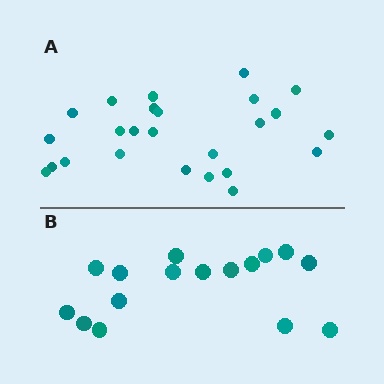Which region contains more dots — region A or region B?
Region A (the top region) has more dots.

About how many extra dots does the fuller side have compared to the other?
Region A has roughly 8 or so more dots than region B.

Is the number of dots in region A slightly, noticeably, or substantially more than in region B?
Region A has substantially more. The ratio is roughly 1.6 to 1.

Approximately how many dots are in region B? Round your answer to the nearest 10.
About 20 dots. (The exact count is 16, which rounds to 20.)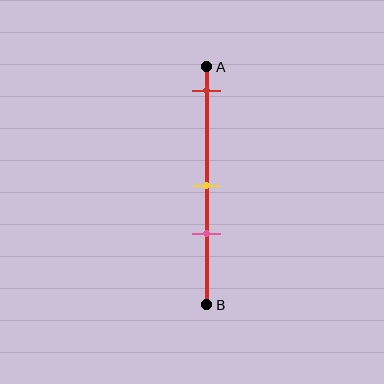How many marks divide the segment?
There are 3 marks dividing the segment.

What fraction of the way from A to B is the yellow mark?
The yellow mark is approximately 50% (0.5) of the way from A to B.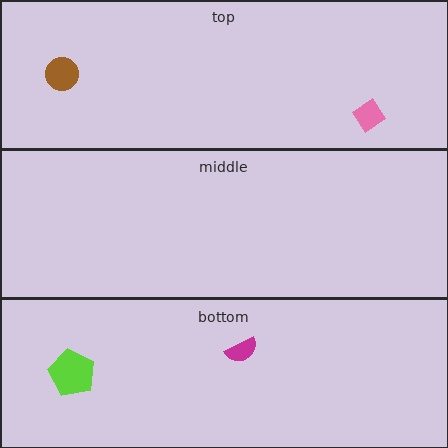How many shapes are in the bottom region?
2.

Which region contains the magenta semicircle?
The bottom region.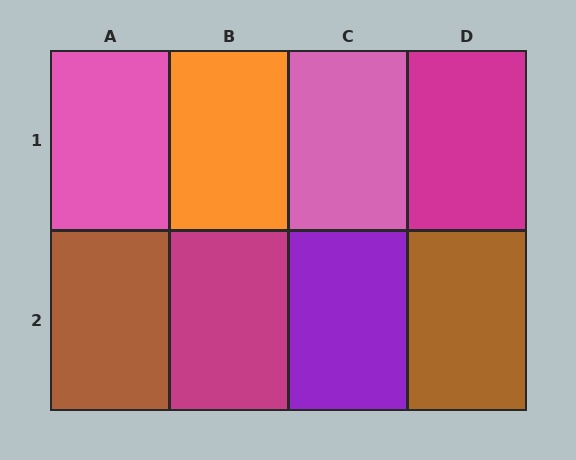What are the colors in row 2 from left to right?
Brown, magenta, purple, brown.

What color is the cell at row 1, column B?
Orange.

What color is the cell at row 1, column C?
Pink.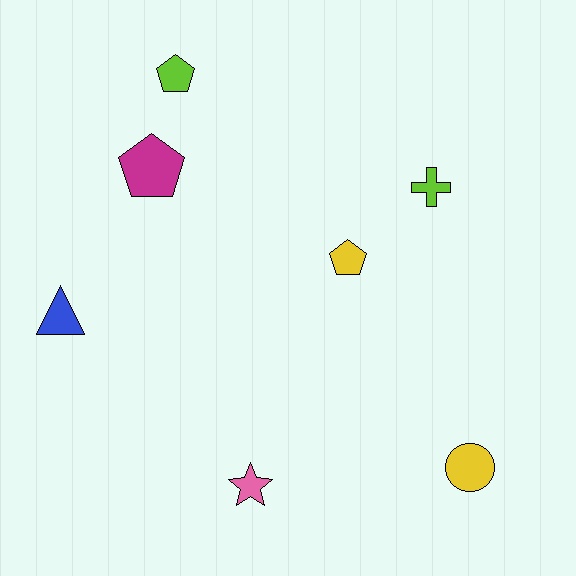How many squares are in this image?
There are no squares.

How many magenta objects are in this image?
There is 1 magenta object.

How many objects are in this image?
There are 7 objects.